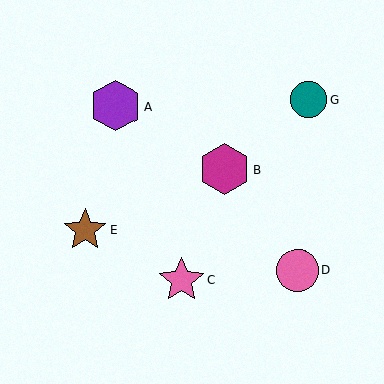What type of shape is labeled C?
Shape C is a pink star.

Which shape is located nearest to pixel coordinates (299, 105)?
The teal circle (labeled G) at (308, 100) is nearest to that location.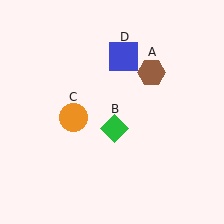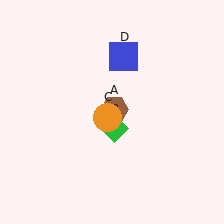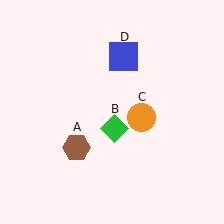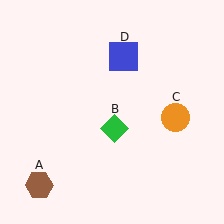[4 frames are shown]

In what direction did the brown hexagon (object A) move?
The brown hexagon (object A) moved down and to the left.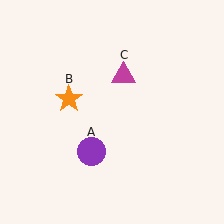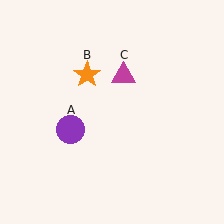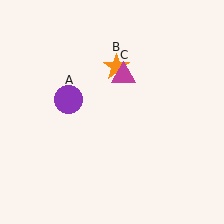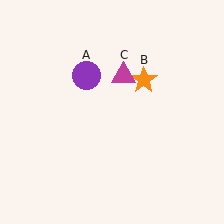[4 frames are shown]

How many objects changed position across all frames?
2 objects changed position: purple circle (object A), orange star (object B).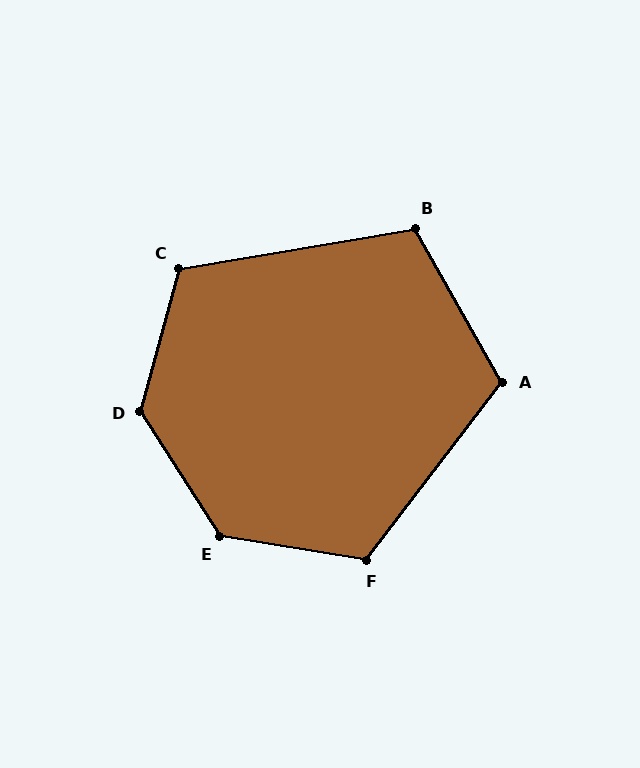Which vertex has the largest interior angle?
D, at approximately 132 degrees.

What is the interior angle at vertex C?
Approximately 115 degrees (obtuse).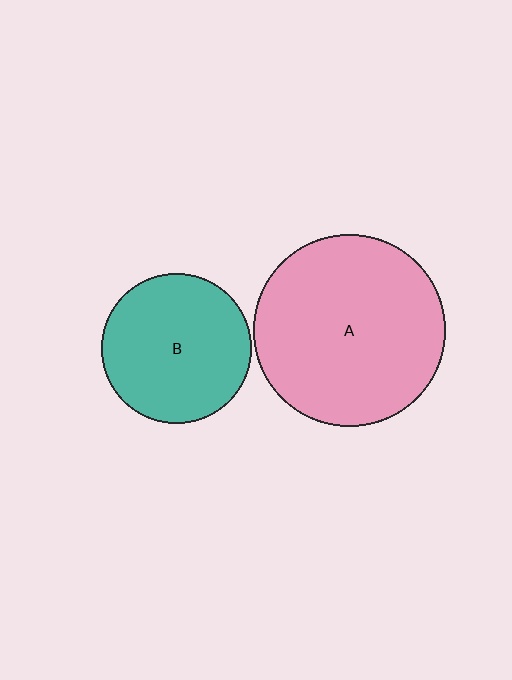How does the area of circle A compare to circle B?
Approximately 1.6 times.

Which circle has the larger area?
Circle A (pink).